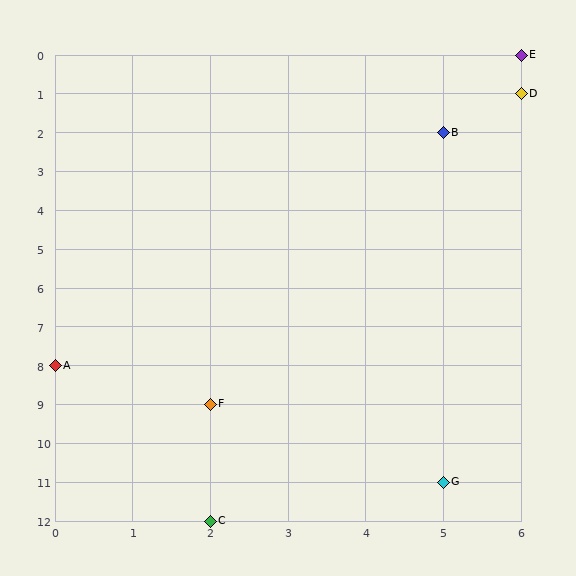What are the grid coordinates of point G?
Point G is at grid coordinates (5, 11).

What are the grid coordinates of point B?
Point B is at grid coordinates (5, 2).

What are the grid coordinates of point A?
Point A is at grid coordinates (0, 8).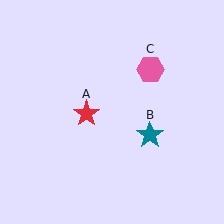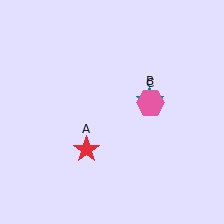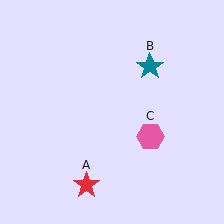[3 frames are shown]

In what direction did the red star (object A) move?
The red star (object A) moved down.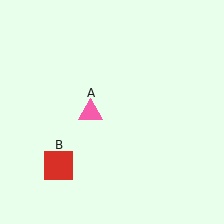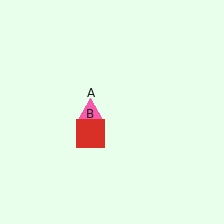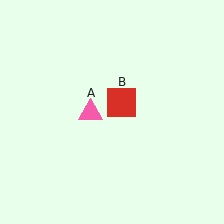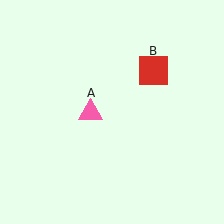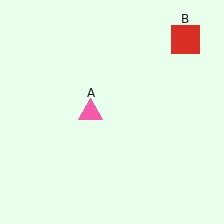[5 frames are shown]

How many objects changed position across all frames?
1 object changed position: red square (object B).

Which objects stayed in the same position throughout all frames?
Pink triangle (object A) remained stationary.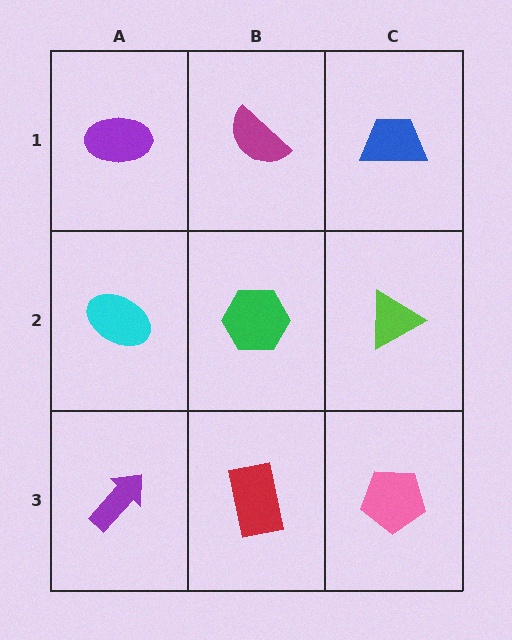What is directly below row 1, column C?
A lime triangle.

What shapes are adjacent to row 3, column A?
A cyan ellipse (row 2, column A), a red rectangle (row 3, column B).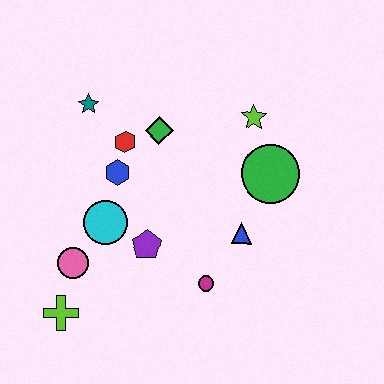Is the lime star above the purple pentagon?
Yes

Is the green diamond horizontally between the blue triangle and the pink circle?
Yes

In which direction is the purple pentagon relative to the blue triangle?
The purple pentagon is to the left of the blue triangle.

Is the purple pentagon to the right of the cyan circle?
Yes